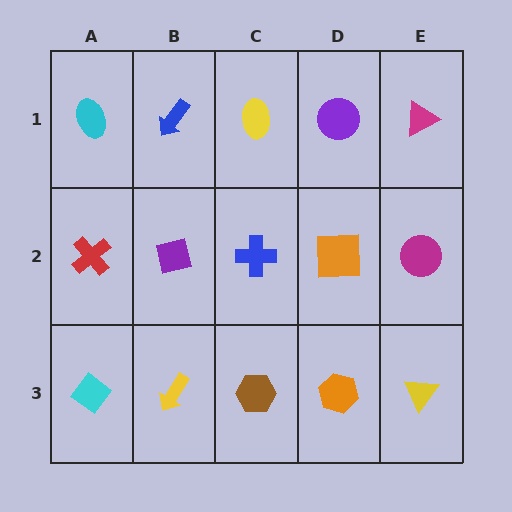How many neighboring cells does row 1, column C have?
3.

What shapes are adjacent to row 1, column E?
A magenta circle (row 2, column E), a purple circle (row 1, column D).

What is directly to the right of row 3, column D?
A yellow triangle.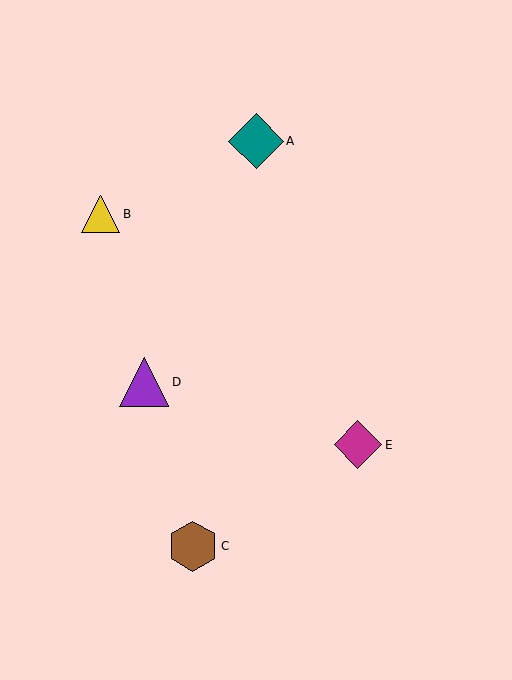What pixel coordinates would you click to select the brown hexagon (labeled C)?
Click at (193, 546) to select the brown hexagon C.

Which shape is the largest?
The teal diamond (labeled A) is the largest.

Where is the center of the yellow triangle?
The center of the yellow triangle is at (101, 214).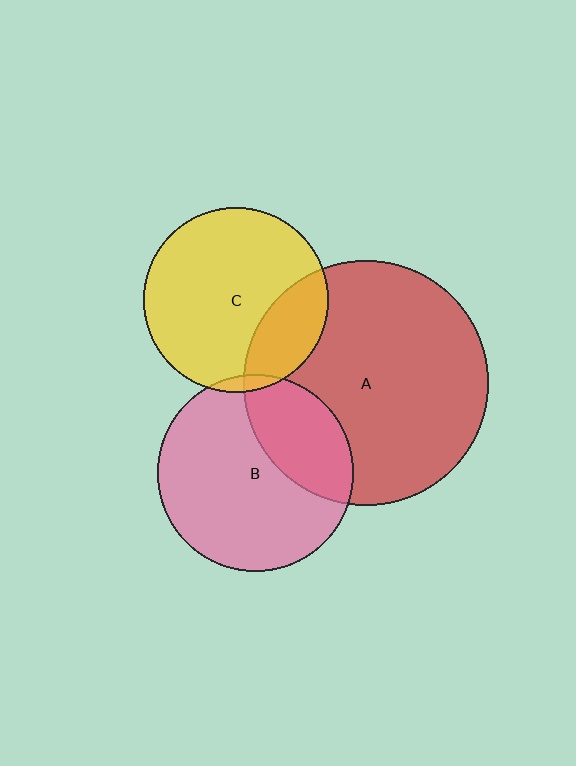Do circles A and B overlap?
Yes.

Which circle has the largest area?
Circle A (red).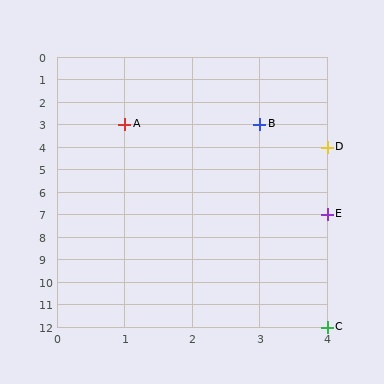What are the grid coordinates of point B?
Point B is at grid coordinates (3, 3).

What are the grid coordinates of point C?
Point C is at grid coordinates (4, 12).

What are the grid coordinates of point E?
Point E is at grid coordinates (4, 7).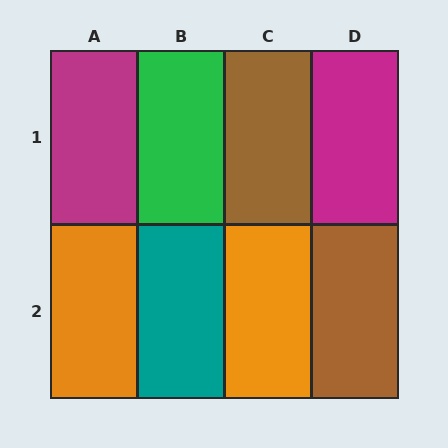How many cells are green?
1 cell is green.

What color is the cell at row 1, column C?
Brown.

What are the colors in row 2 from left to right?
Orange, teal, orange, brown.